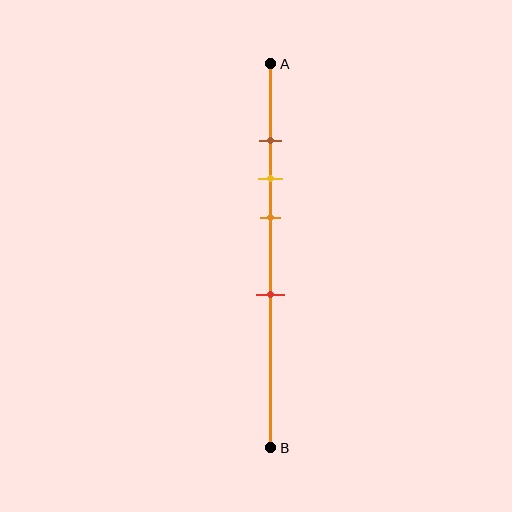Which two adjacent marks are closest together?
The brown and yellow marks are the closest adjacent pair.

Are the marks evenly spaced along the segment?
No, the marks are not evenly spaced.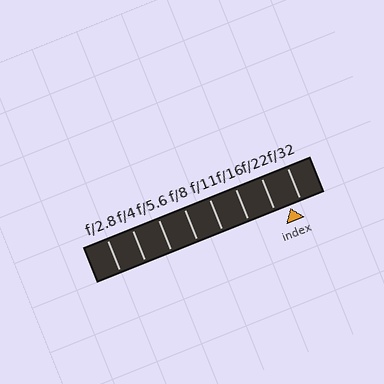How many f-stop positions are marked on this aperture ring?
There are 8 f-stop positions marked.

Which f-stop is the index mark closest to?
The index mark is closest to f/32.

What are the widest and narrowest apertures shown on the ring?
The widest aperture shown is f/2.8 and the narrowest is f/32.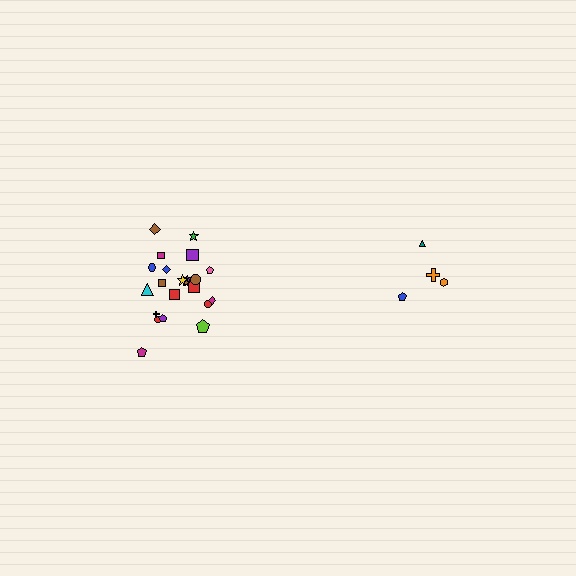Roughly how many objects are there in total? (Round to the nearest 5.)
Roughly 25 objects in total.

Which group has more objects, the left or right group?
The left group.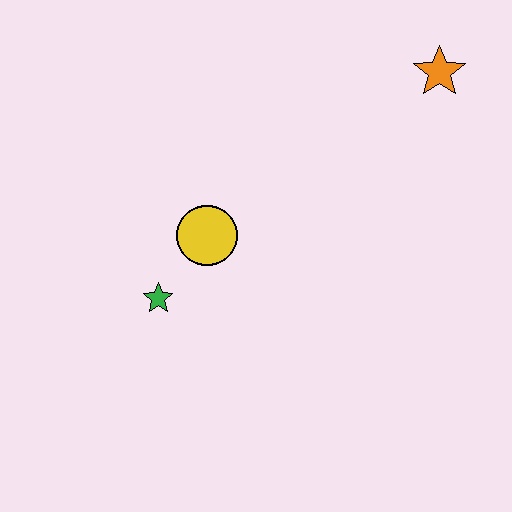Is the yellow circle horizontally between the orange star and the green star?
Yes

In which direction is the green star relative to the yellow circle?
The green star is below the yellow circle.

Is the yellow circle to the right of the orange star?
No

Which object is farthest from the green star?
The orange star is farthest from the green star.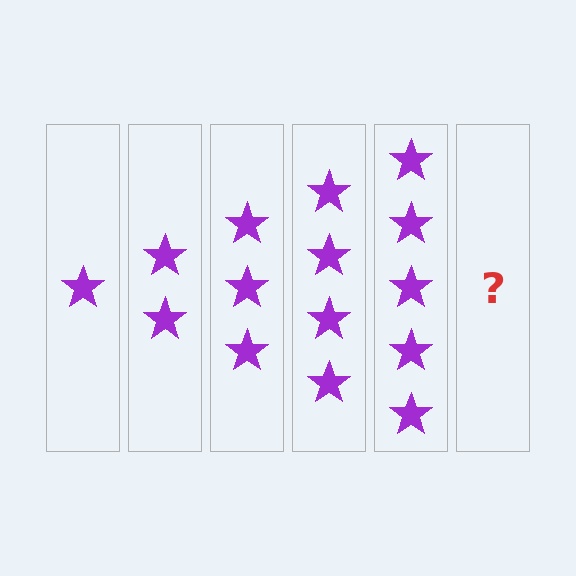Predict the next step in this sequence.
The next step is 6 stars.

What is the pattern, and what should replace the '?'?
The pattern is that each step adds one more star. The '?' should be 6 stars.